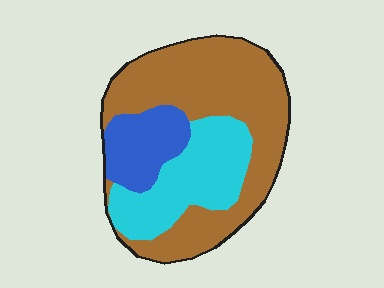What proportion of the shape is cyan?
Cyan takes up about one quarter (1/4) of the shape.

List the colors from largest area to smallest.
From largest to smallest: brown, cyan, blue.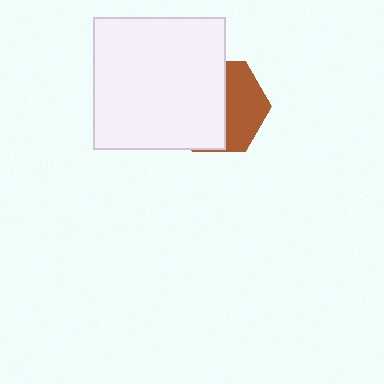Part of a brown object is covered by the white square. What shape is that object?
It is a hexagon.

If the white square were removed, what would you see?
You would see the complete brown hexagon.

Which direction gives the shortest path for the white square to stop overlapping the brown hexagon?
Moving left gives the shortest separation.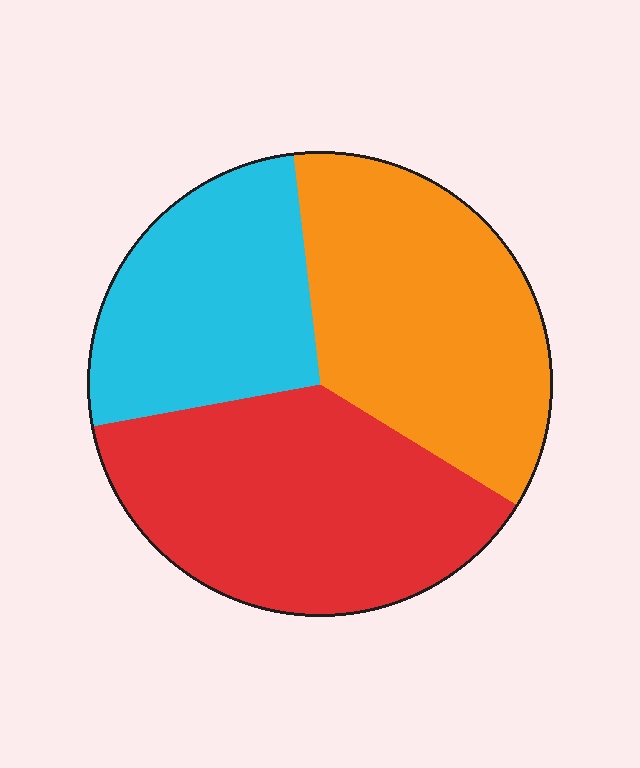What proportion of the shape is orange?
Orange covers 36% of the shape.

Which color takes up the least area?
Cyan, at roughly 25%.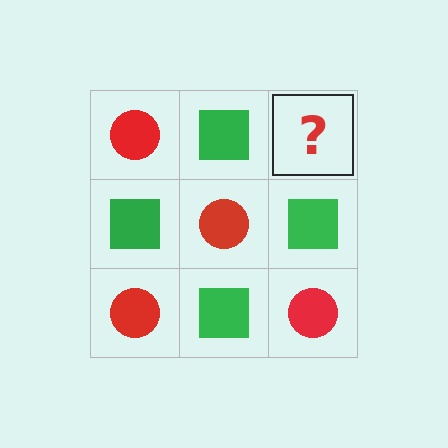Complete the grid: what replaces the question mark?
The question mark should be replaced with a red circle.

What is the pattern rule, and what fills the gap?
The rule is that it alternates red circle and green square in a checkerboard pattern. The gap should be filled with a red circle.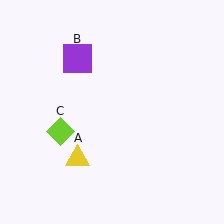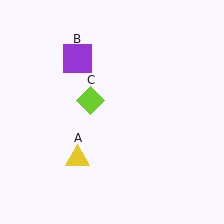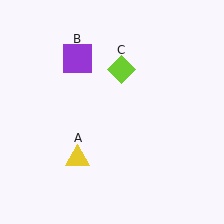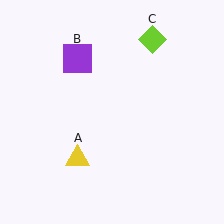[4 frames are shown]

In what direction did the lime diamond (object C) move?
The lime diamond (object C) moved up and to the right.